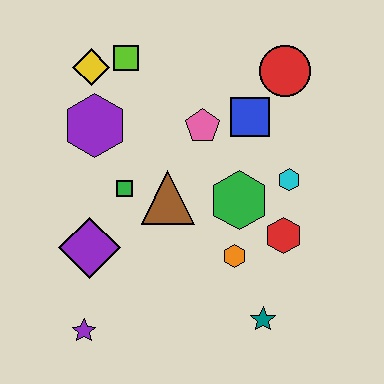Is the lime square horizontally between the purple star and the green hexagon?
Yes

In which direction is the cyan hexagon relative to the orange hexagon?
The cyan hexagon is above the orange hexagon.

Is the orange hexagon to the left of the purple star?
No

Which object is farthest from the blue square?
The purple star is farthest from the blue square.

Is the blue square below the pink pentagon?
No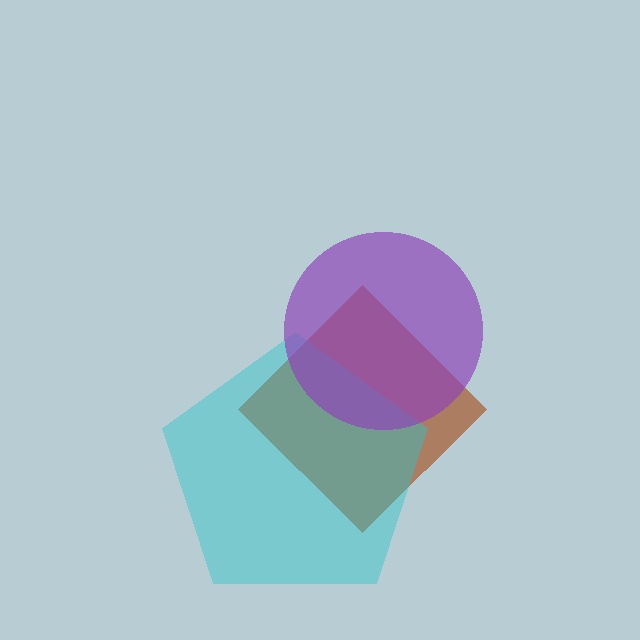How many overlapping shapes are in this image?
There are 3 overlapping shapes in the image.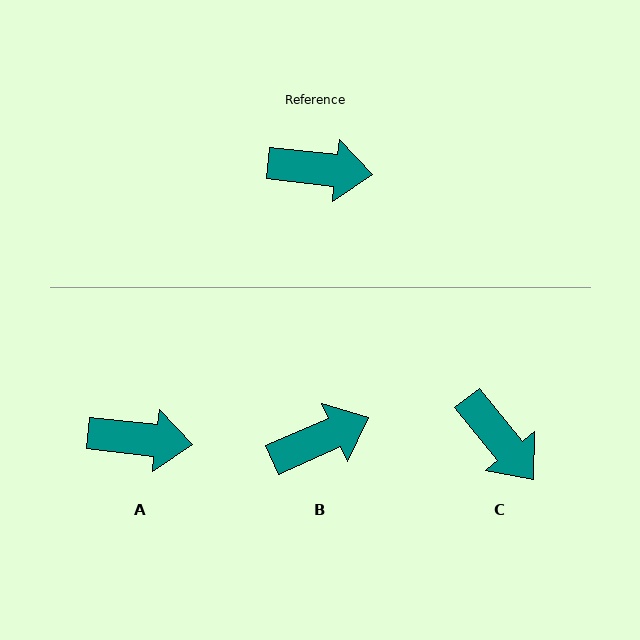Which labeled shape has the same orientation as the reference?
A.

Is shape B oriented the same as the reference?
No, it is off by about 30 degrees.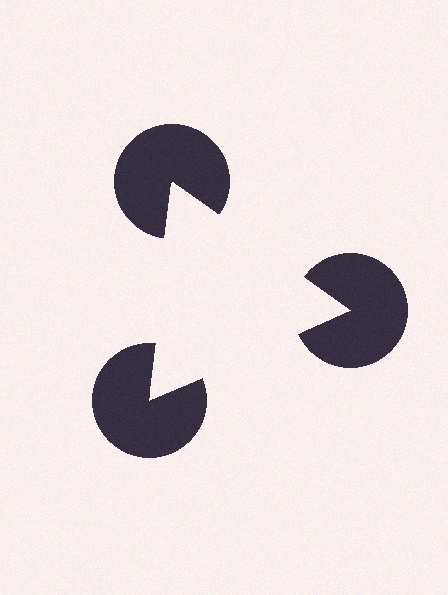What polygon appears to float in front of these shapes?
An illusory triangle — its edges are inferred from the aligned wedge cuts in the pac-man discs, not physically drawn.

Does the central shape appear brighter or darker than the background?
It typically appears slightly brighter than the background, even though no actual brightness change is drawn.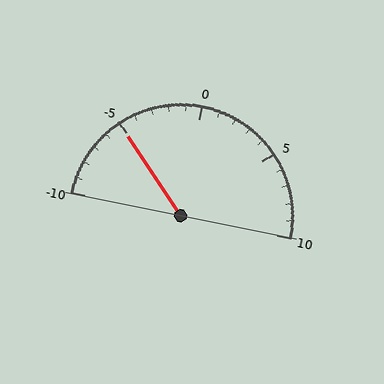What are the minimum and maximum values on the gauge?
The gauge ranges from -10 to 10.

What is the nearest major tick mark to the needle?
The nearest major tick mark is -5.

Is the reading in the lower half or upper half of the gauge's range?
The reading is in the lower half of the range (-10 to 10).